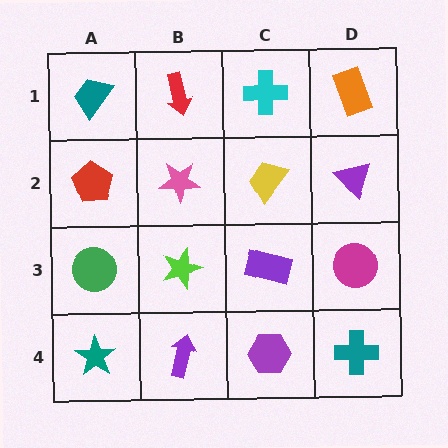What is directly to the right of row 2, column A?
A pink star.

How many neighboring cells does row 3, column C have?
4.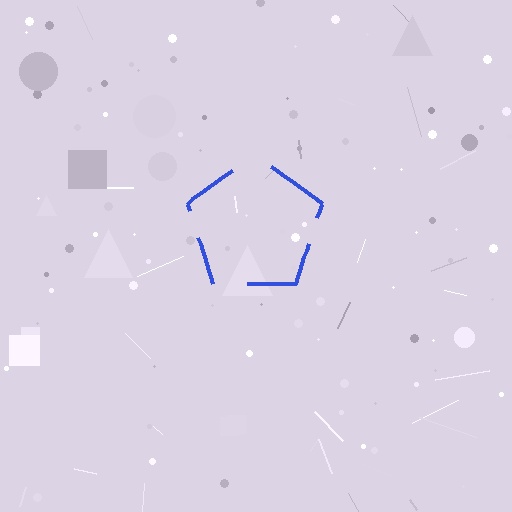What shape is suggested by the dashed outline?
The dashed outline suggests a pentagon.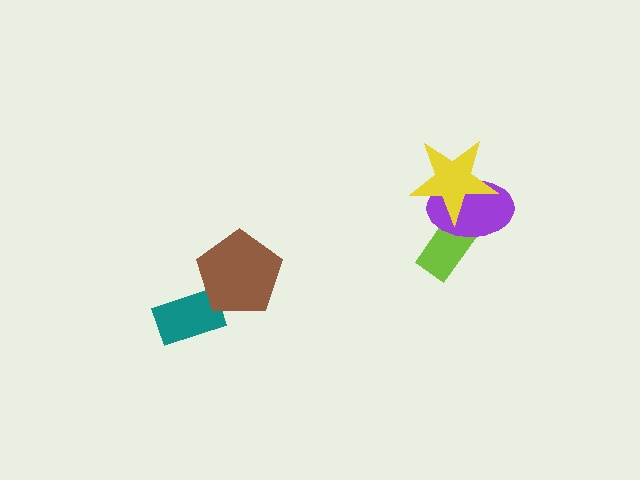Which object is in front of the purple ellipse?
The yellow star is in front of the purple ellipse.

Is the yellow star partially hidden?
No, no other shape covers it.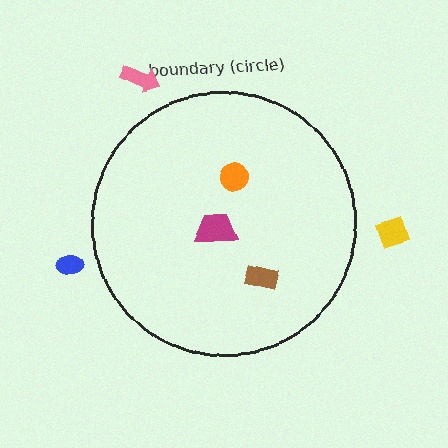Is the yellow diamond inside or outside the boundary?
Outside.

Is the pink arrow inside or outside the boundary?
Outside.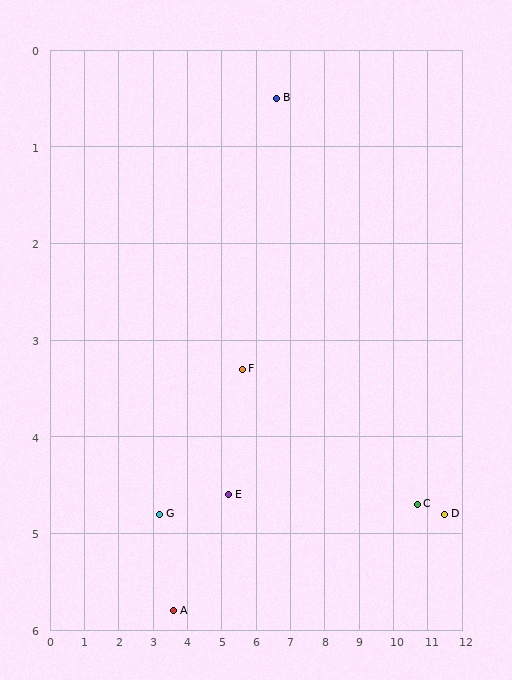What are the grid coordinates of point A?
Point A is at approximately (3.6, 5.8).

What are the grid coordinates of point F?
Point F is at approximately (5.6, 3.3).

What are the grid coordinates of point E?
Point E is at approximately (5.2, 4.6).